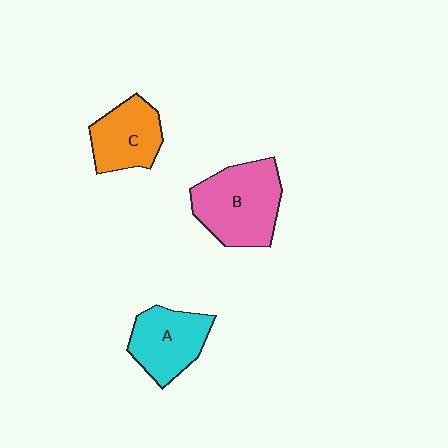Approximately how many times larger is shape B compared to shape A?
Approximately 1.3 times.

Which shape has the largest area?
Shape B (pink).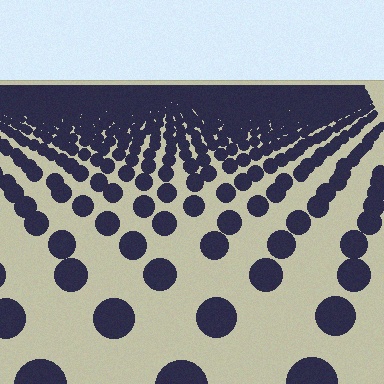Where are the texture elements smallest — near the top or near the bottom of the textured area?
Near the top.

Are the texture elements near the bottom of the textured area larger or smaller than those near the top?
Larger. Near the bottom, elements are closer to the viewer and appear at a bigger on-screen size.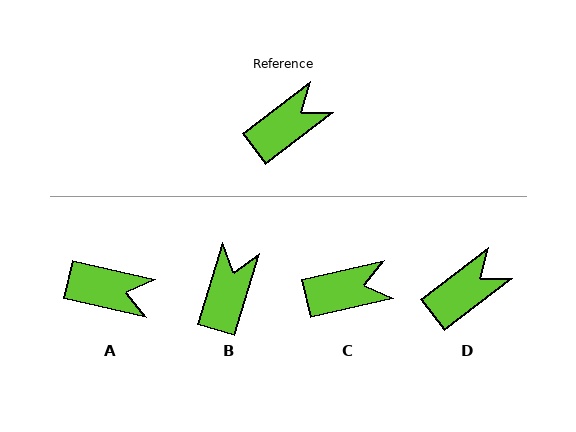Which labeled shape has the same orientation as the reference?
D.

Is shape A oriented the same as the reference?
No, it is off by about 50 degrees.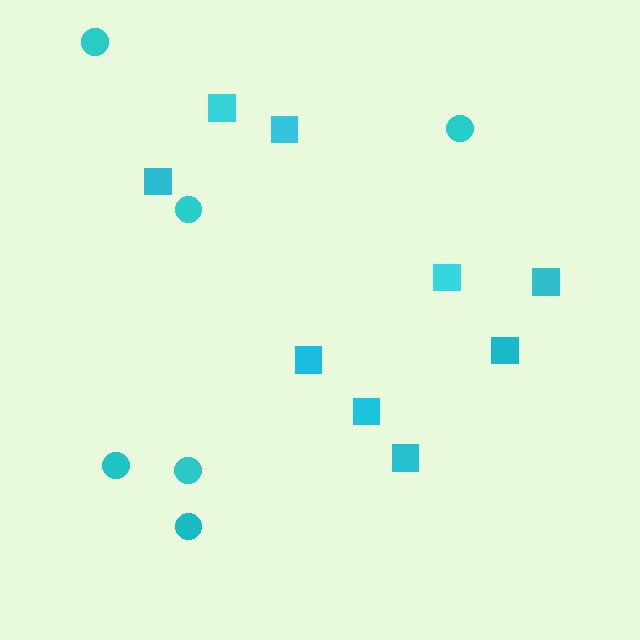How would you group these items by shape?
There are 2 groups: one group of circles (6) and one group of squares (9).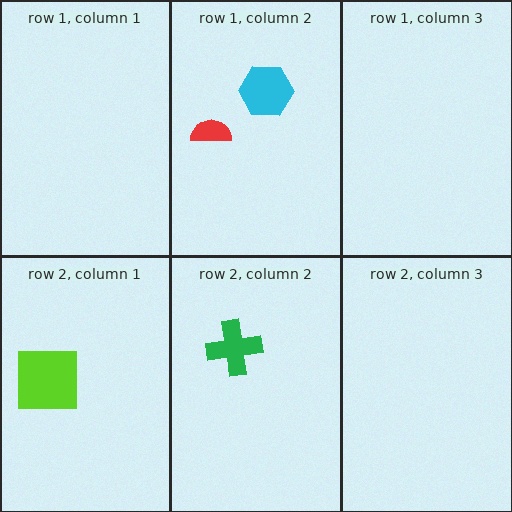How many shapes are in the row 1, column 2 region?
2.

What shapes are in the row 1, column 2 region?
The cyan hexagon, the red semicircle.